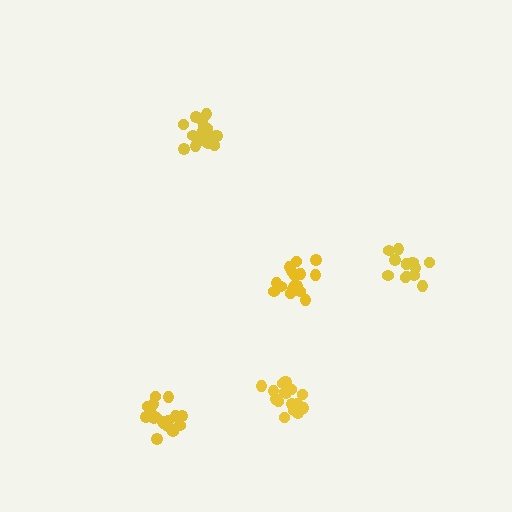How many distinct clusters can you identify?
There are 5 distinct clusters.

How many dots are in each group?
Group 1: 19 dots, Group 2: 17 dots, Group 3: 19 dots, Group 4: 16 dots, Group 5: 14 dots (85 total).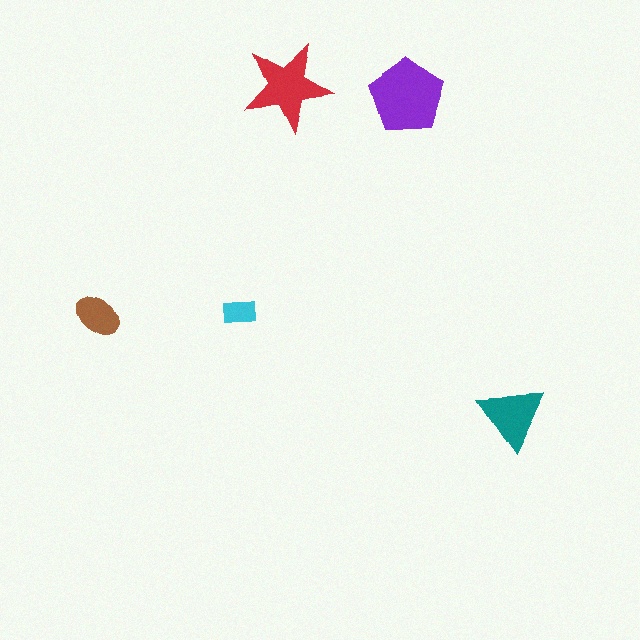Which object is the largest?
The purple pentagon.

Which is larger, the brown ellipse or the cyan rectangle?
The brown ellipse.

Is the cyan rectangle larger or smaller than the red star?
Smaller.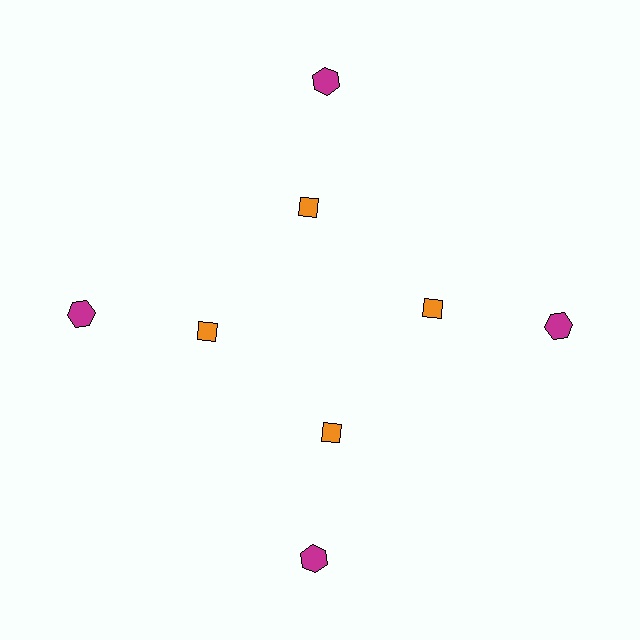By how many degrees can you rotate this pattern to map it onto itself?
The pattern maps onto itself every 90 degrees of rotation.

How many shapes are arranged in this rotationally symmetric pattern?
There are 8 shapes, arranged in 4 groups of 2.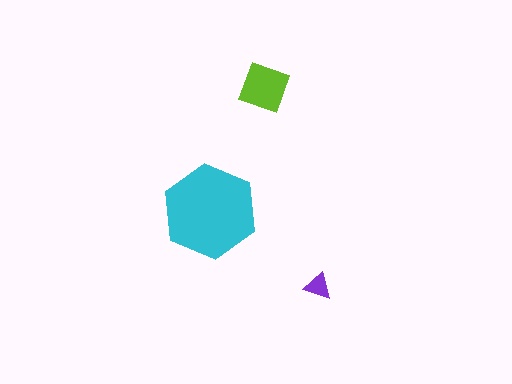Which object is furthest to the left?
The cyan hexagon is leftmost.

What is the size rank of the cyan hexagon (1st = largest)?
1st.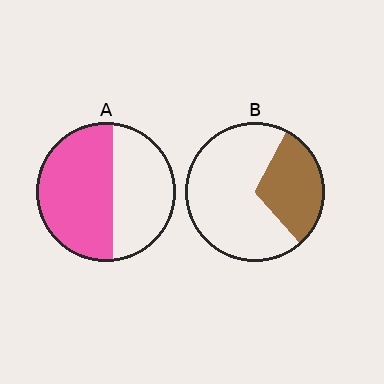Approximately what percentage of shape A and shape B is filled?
A is approximately 55% and B is approximately 30%.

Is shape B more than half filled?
No.